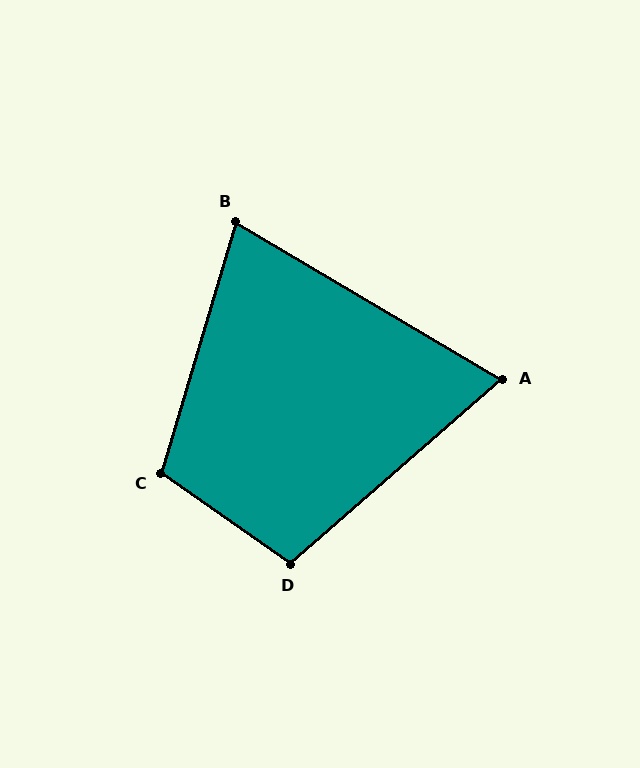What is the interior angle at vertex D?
Approximately 104 degrees (obtuse).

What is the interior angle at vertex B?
Approximately 76 degrees (acute).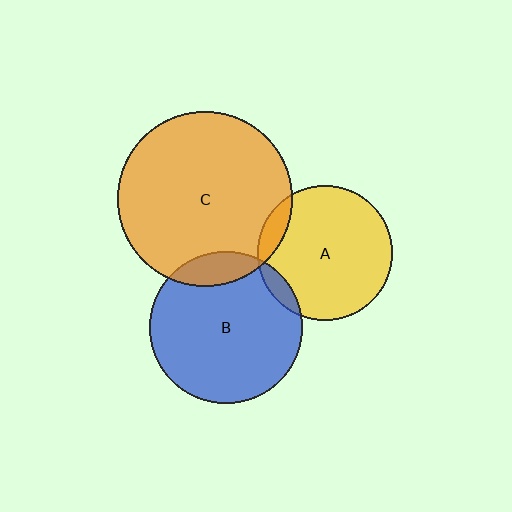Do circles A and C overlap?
Yes.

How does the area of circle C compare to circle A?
Approximately 1.7 times.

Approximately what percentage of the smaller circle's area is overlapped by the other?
Approximately 10%.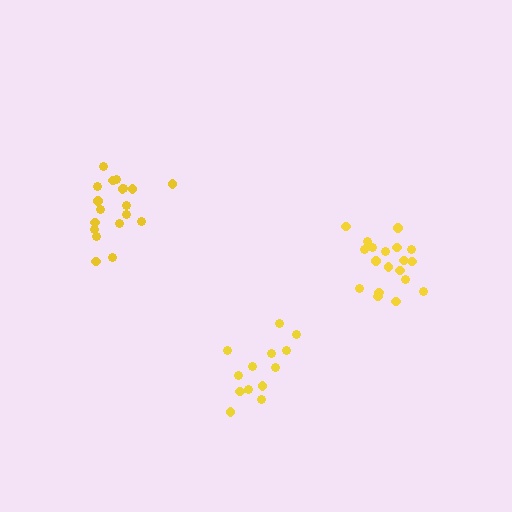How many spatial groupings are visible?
There are 3 spatial groupings.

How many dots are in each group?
Group 1: 19 dots, Group 2: 13 dots, Group 3: 19 dots (51 total).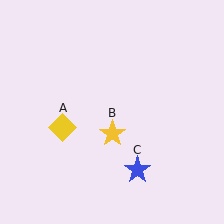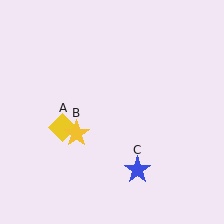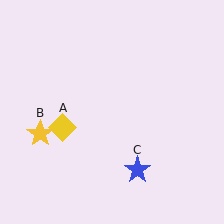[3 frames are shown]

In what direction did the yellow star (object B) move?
The yellow star (object B) moved left.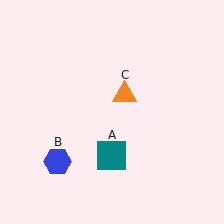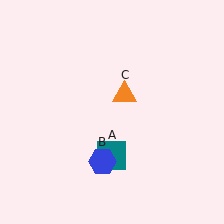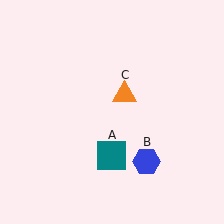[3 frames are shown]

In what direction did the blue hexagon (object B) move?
The blue hexagon (object B) moved right.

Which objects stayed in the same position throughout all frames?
Teal square (object A) and orange triangle (object C) remained stationary.